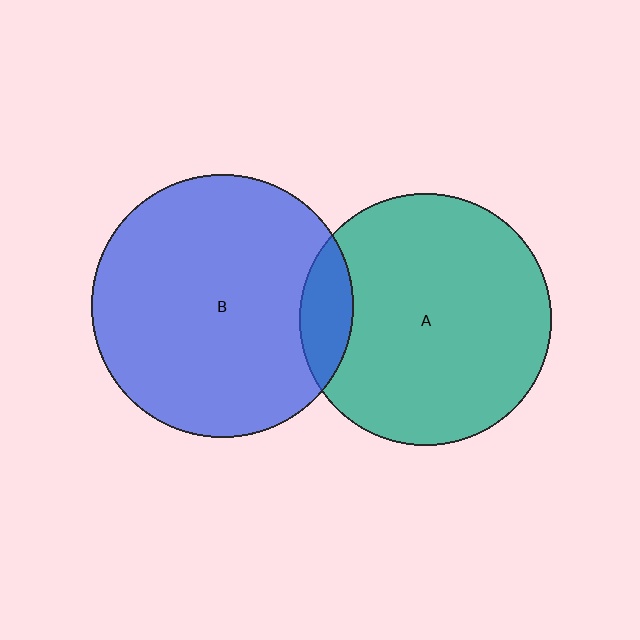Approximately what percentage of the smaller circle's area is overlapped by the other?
Approximately 10%.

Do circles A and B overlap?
Yes.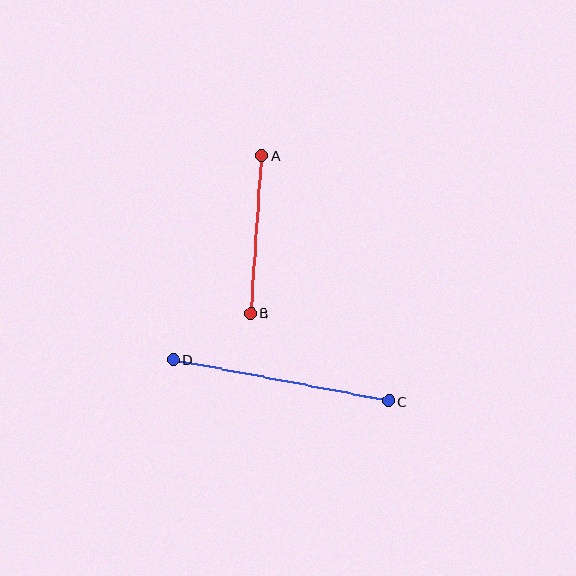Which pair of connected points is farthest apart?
Points C and D are farthest apart.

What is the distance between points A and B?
The distance is approximately 158 pixels.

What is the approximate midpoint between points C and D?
The midpoint is at approximately (281, 380) pixels.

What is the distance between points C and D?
The distance is approximately 219 pixels.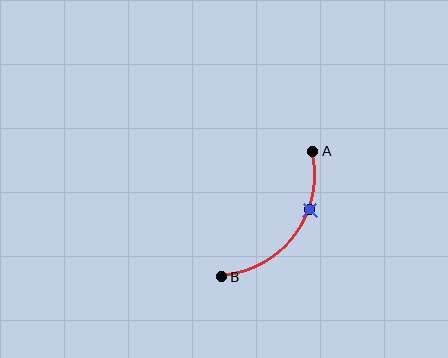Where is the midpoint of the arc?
The arc midpoint is the point on the curve farthest from the straight line joining A and B. It sits below and to the right of that line.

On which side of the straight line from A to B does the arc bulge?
The arc bulges below and to the right of the straight line connecting A and B.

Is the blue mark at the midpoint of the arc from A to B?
No. The blue mark lies on the arc but is closer to endpoint A. The arc midpoint would be at the point on the curve equidistant along the arc from both A and B.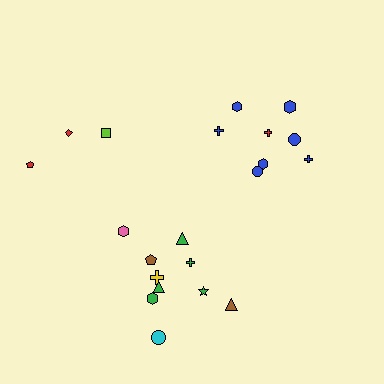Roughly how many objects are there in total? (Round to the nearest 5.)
Roughly 20 objects in total.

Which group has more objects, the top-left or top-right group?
The top-right group.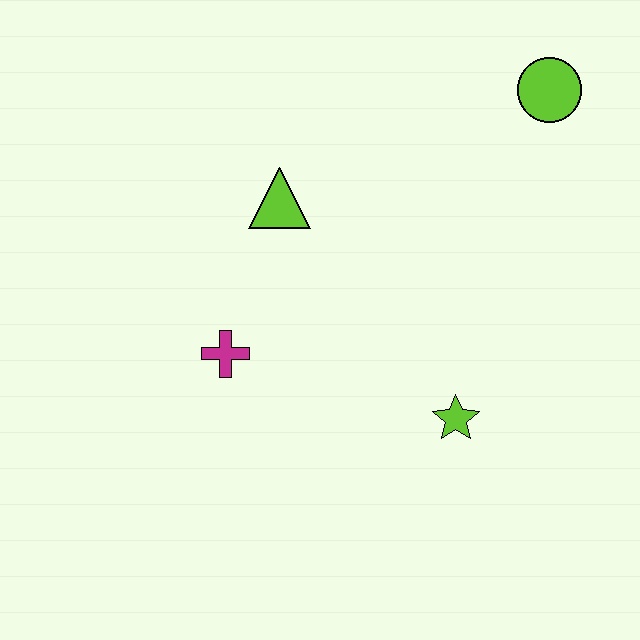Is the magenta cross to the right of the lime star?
No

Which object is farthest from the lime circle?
The magenta cross is farthest from the lime circle.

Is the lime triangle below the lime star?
No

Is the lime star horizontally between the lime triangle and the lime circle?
Yes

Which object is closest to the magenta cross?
The lime triangle is closest to the magenta cross.